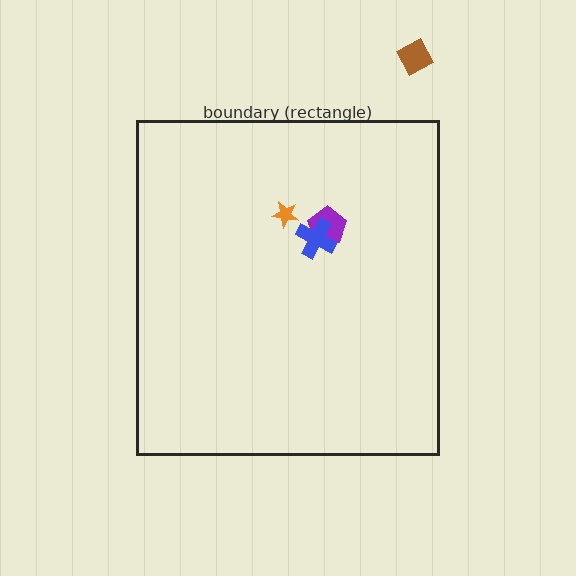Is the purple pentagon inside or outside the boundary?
Inside.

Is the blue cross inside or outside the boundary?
Inside.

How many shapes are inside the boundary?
3 inside, 1 outside.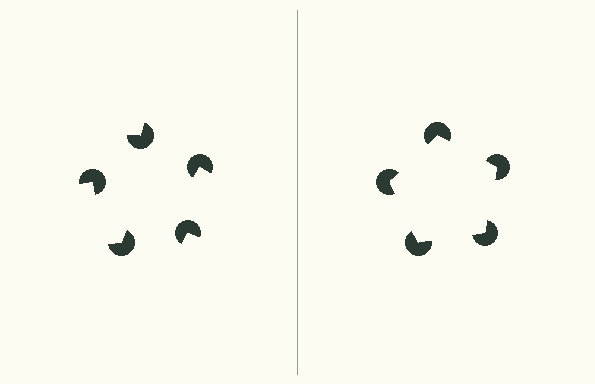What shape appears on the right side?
An illusory pentagon.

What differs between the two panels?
The pac-man discs are positioned identically on both sides; only the wedge orientations differ. On the right they align to a pentagon; on the left they are misaligned.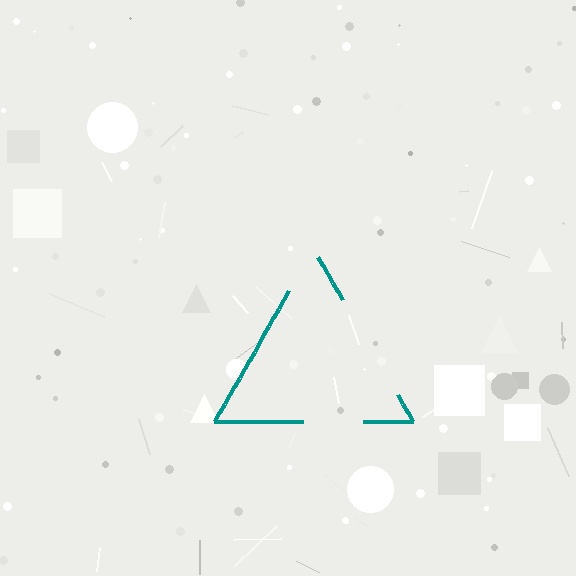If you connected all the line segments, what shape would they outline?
They would outline a triangle.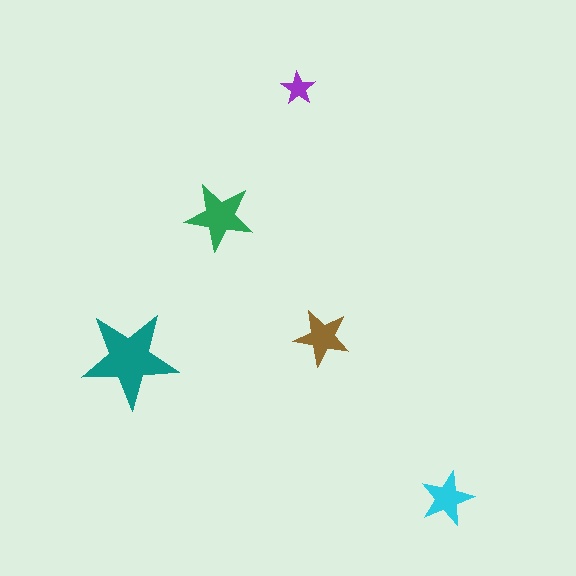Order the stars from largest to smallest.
the teal one, the green one, the brown one, the cyan one, the purple one.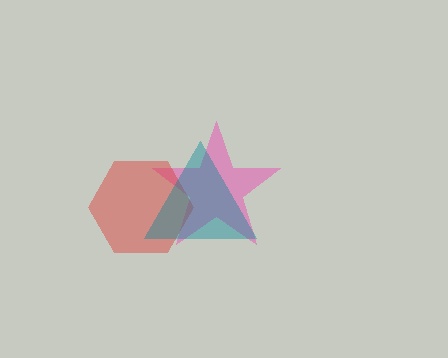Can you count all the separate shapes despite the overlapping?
Yes, there are 3 separate shapes.